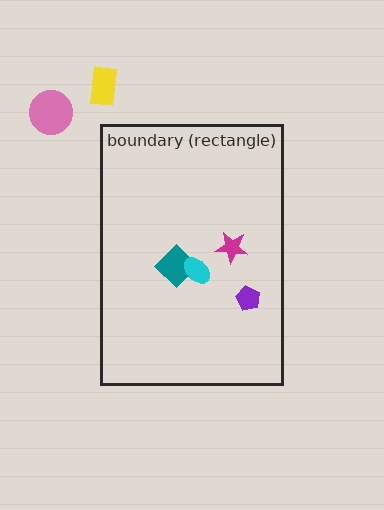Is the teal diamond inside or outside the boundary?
Inside.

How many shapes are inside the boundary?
4 inside, 2 outside.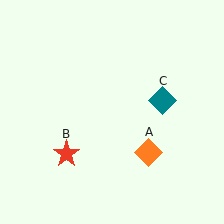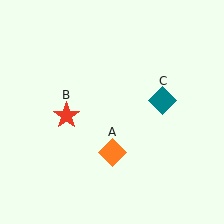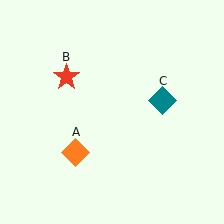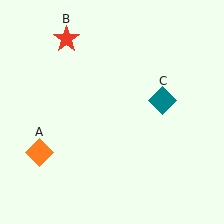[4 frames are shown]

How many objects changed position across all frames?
2 objects changed position: orange diamond (object A), red star (object B).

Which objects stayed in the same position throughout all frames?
Teal diamond (object C) remained stationary.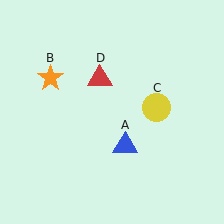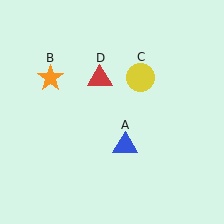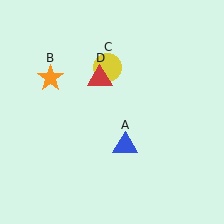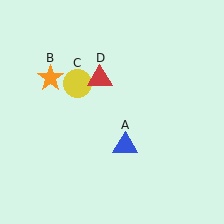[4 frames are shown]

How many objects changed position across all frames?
1 object changed position: yellow circle (object C).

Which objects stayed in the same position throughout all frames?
Blue triangle (object A) and orange star (object B) and red triangle (object D) remained stationary.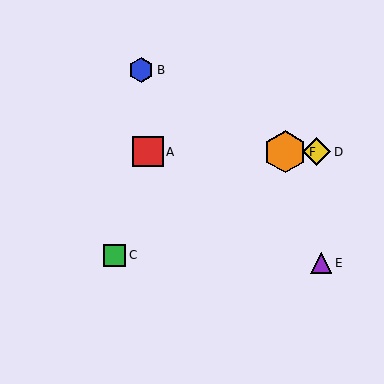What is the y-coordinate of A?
Object A is at y≈152.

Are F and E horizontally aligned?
No, F is at y≈152 and E is at y≈263.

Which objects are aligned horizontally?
Objects A, D, F are aligned horizontally.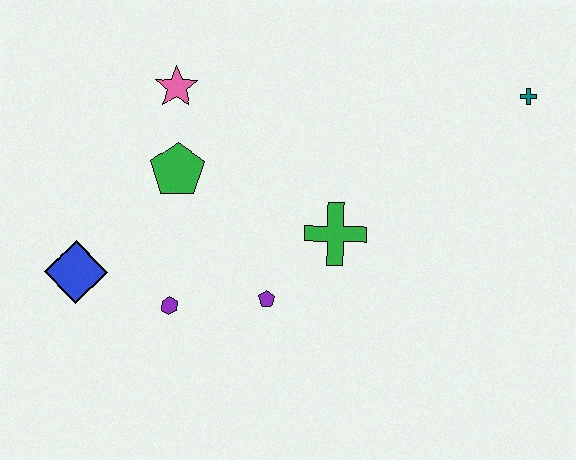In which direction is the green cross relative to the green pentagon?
The green cross is to the right of the green pentagon.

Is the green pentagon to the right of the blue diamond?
Yes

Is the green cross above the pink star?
No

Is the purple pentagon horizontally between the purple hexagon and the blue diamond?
No